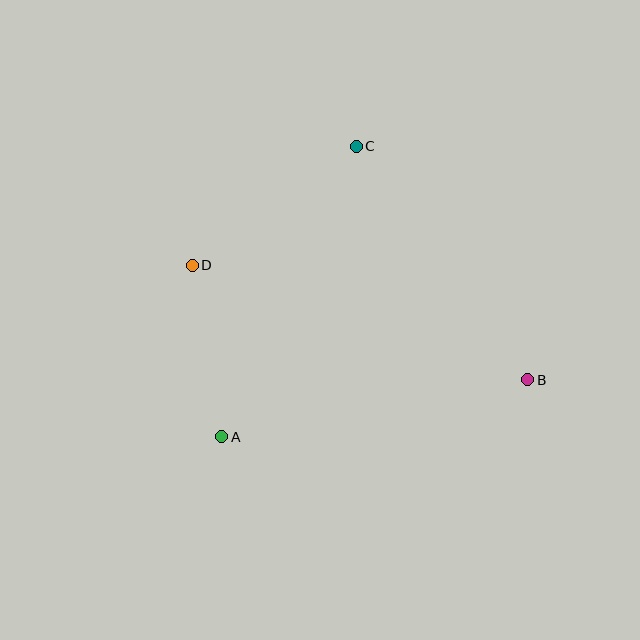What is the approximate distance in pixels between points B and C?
The distance between B and C is approximately 290 pixels.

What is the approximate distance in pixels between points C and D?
The distance between C and D is approximately 203 pixels.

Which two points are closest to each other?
Points A and D are closest to each other.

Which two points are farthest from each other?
Points B and D are farthest from each other.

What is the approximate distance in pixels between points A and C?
The distance between A and C is approximately 321 pixels.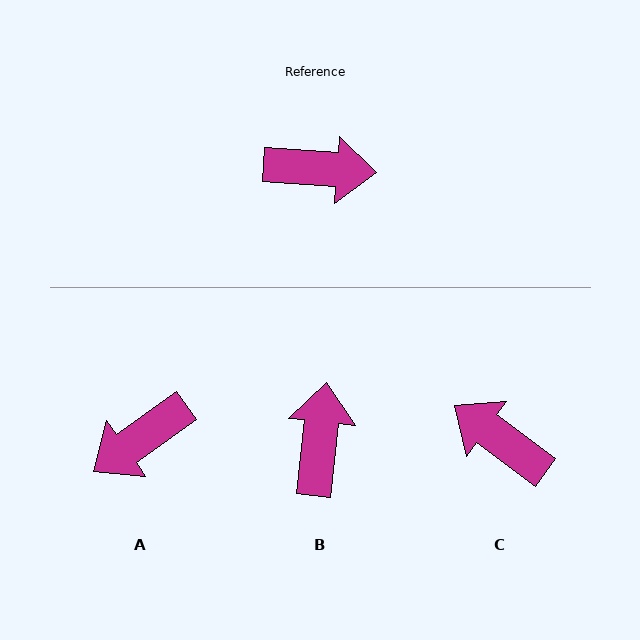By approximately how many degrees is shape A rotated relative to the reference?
Approximately 140 degrees clockwise.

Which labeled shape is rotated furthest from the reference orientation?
C, about 148 degrees away.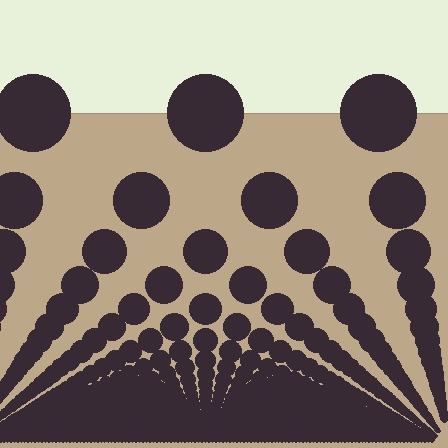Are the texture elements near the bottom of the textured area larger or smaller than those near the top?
Smaller. The gradient is inverted — elements near the bottom are smaller and denser.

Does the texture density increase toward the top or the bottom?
Density increases toward the bottom.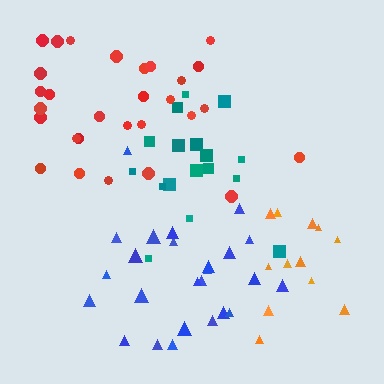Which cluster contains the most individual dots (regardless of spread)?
Red (30).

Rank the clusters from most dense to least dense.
orange, teal, blue, red.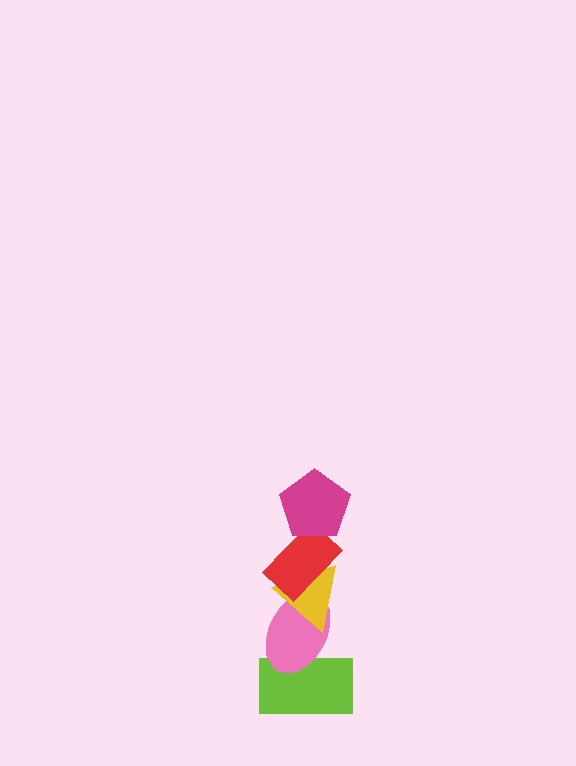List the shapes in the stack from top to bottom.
From top to bottom: the magenta pentagon, the red rectangle, the yellow triangle, the pink ellipse, the lime rectangle.